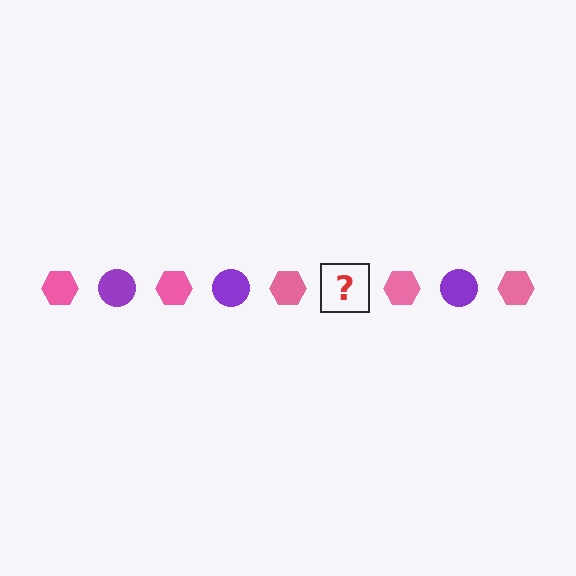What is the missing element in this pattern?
The missing element is a purple circle.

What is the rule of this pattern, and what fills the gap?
The rule is that the pattern alternates between pink hexagon and purple circle. The gap should be filled with a purple circle.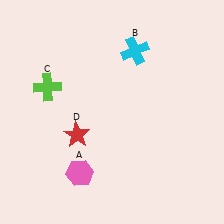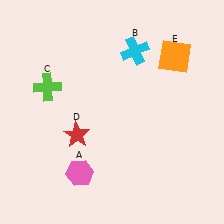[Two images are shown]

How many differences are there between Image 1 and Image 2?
There is 1 difference between the two images.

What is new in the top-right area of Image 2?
An orange square (E) was added in the top-right area of Image 2.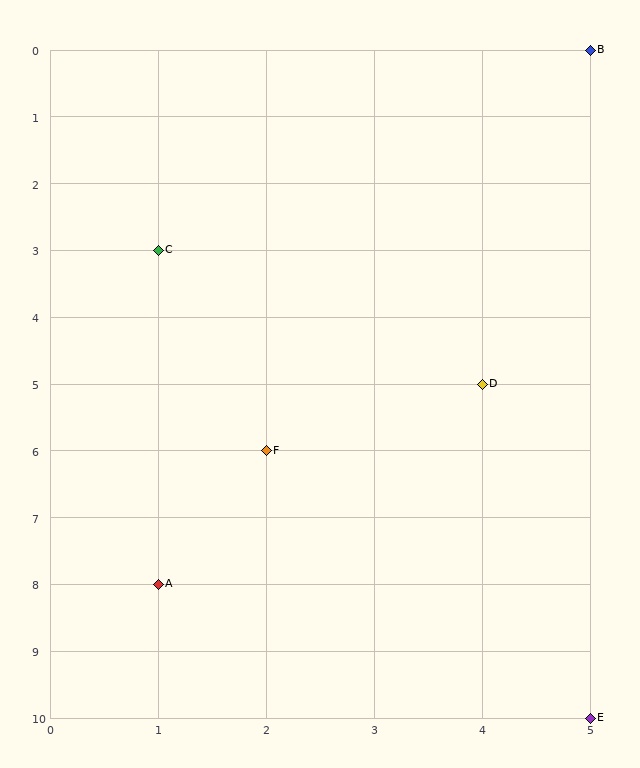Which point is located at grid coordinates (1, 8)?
Point A is at (1, 8).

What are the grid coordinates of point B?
Point B is at grid coordinates (5, 0).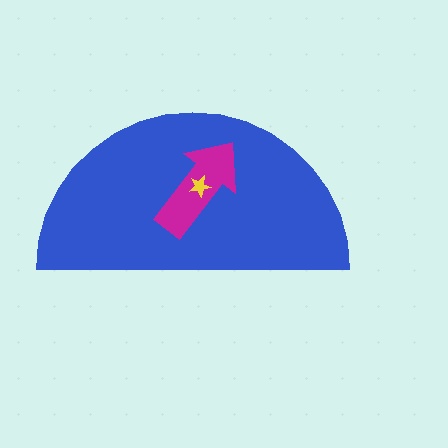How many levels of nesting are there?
3.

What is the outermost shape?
The blue semicircle.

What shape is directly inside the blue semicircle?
The magenta arrow.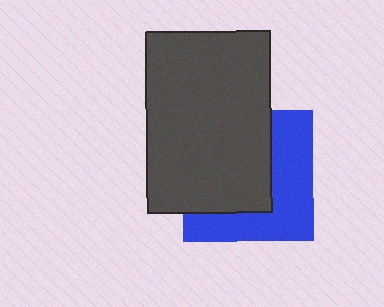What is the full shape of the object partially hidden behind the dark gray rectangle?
The partially hidden object is a blue square.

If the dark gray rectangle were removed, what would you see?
You would see the complete blue square.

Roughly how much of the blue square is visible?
About half of it is visible (roughly 47%).